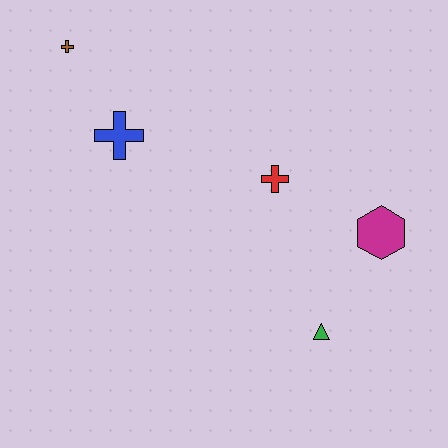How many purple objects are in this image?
There are no purple objects.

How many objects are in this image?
There are 5 objects.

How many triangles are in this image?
There is 1 triangle.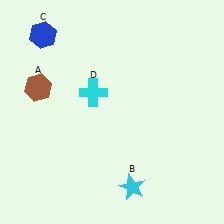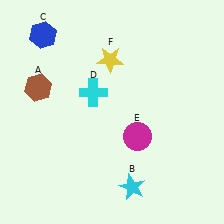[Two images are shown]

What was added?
A magenta circle (E), a yellow star (F) were added in Image 2.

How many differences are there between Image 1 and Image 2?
There are 2 differences between the two images.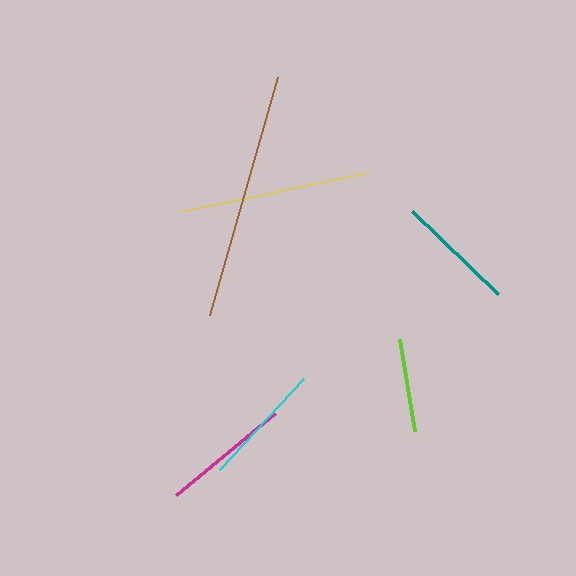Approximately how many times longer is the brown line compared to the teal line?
The brown line is approximately 2.1 times the length of the teal line.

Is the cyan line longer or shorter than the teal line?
The cyan line is longer than the teal line.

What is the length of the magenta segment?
The magenta segment is approximately 129 pixels long.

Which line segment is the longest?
The brown line is the longest at approximately 248 pixels.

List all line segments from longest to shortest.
From longest to shortest: brown, yellow, magenta, cyan, teal, lime.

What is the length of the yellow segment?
The yellow segment is approximately 191 pixels long.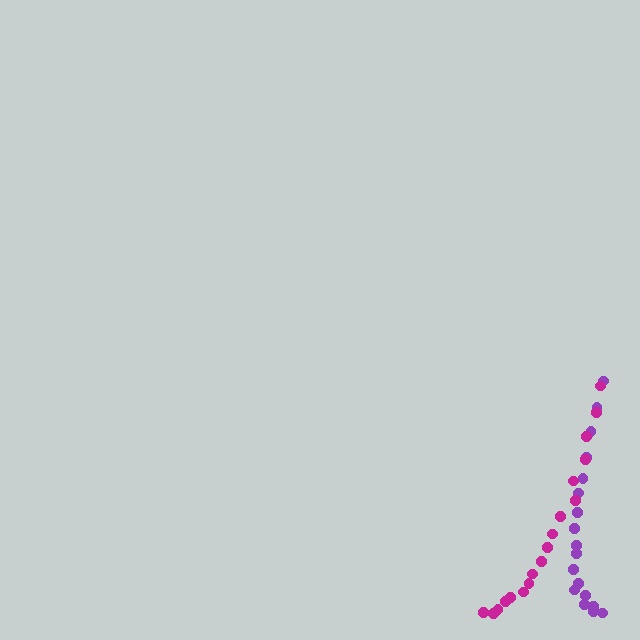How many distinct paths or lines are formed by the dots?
There are 2 distinct paths.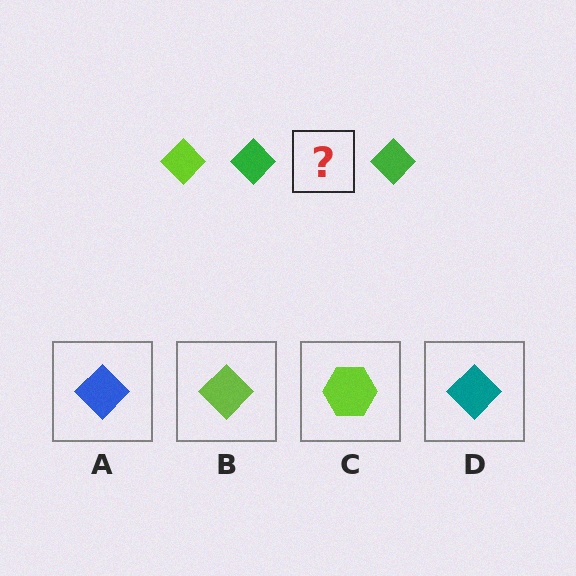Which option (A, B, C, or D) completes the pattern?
B.